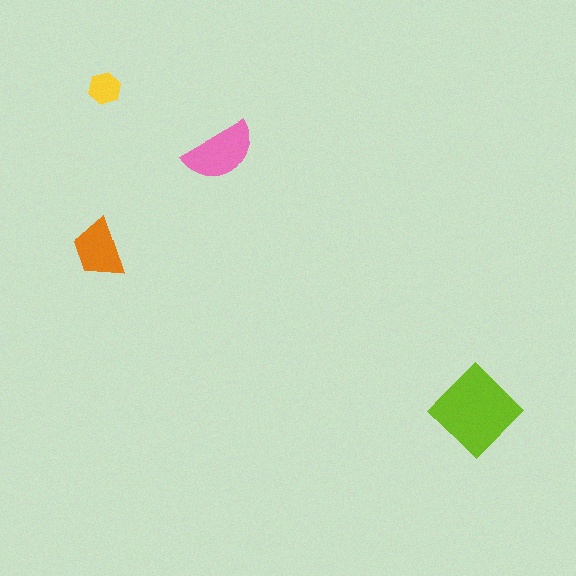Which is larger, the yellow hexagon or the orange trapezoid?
The orange trapezoid.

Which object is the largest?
The lime diamond.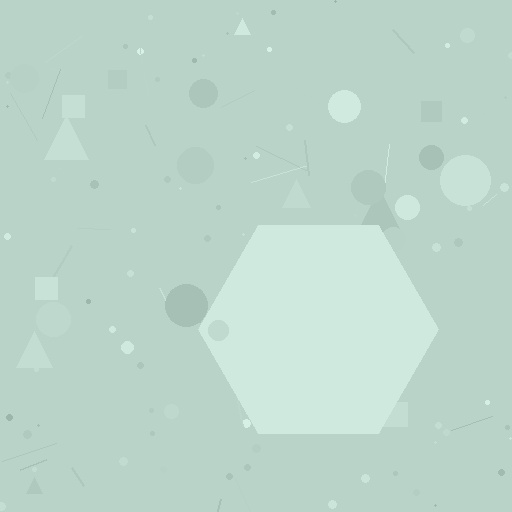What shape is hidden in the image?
A hexagon is hidden in the image.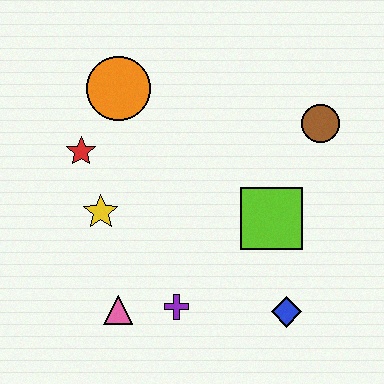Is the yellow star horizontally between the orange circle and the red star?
Yes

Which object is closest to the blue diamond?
The lime square is closest to the blue diamond.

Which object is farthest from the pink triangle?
The brown circle is farthest from the pink triangle.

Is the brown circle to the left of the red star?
No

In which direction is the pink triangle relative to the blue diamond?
The pink triangle is to the left of the blue diamond.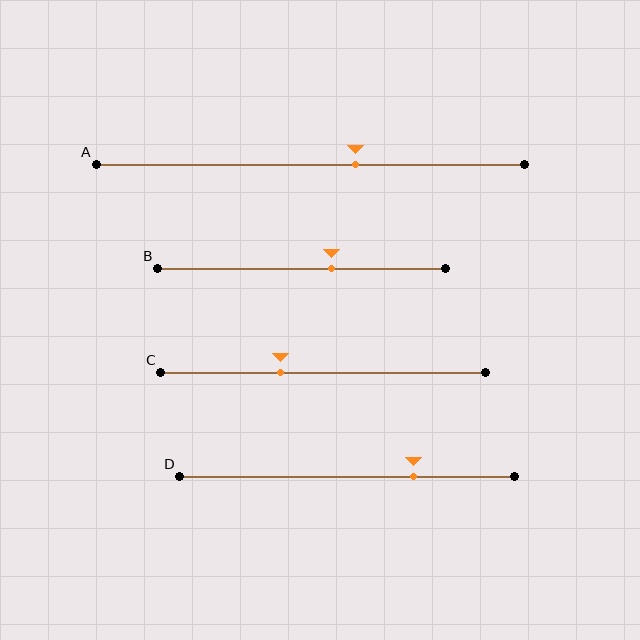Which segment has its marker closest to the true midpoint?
Segment B has its marker closest to the true midpoint.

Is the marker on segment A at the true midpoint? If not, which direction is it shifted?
No, the marker on segment A is shifted to the right by about 10% of the segment length.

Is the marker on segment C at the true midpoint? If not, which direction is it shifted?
No, the marker on segment C is shifted to the left by about 13% of the segment length.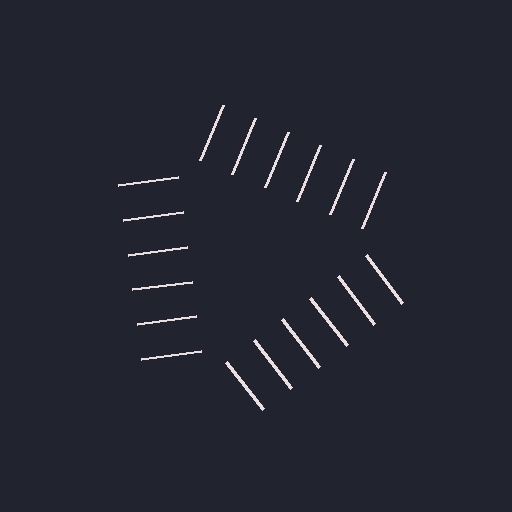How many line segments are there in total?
18 — 6 along each of the 3 edges.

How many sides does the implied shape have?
3 sides — the line-ends trace a triangle.